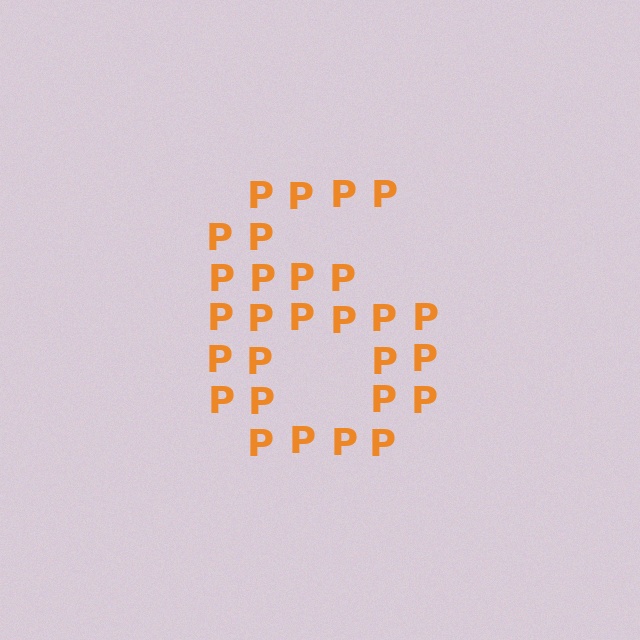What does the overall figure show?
The overall figure shows the digit 6.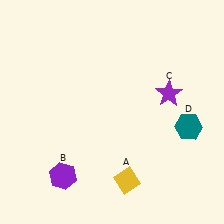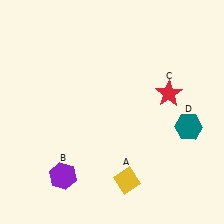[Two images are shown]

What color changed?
The star (C) changed from purple in Image 1 to red in Image 2.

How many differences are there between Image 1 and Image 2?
There is 1 difference between the two images.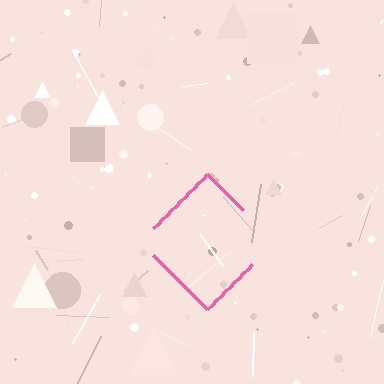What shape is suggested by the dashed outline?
The dashed outline suggests a diamond.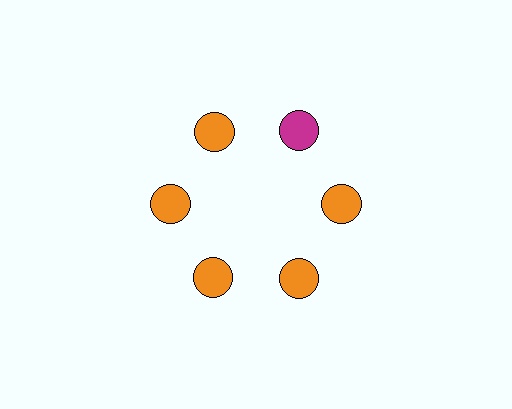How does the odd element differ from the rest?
It has a different color: magenta instead of orange.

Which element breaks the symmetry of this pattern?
The magenta circle at roughly the 1 o'clock position breaks the symmetry. All other shapes are orange circles.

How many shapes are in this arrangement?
There are 6 shapes arranged in a ring pattern.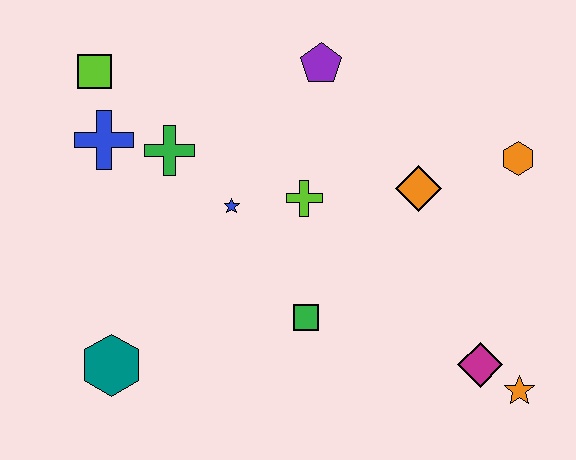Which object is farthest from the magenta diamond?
The lime square is farthest from the magenta diamond.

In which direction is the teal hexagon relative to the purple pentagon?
The teal hexagon is below the purple pentagon.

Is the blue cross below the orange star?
No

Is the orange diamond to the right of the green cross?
Yes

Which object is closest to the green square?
The lime cross is closest to the green square.